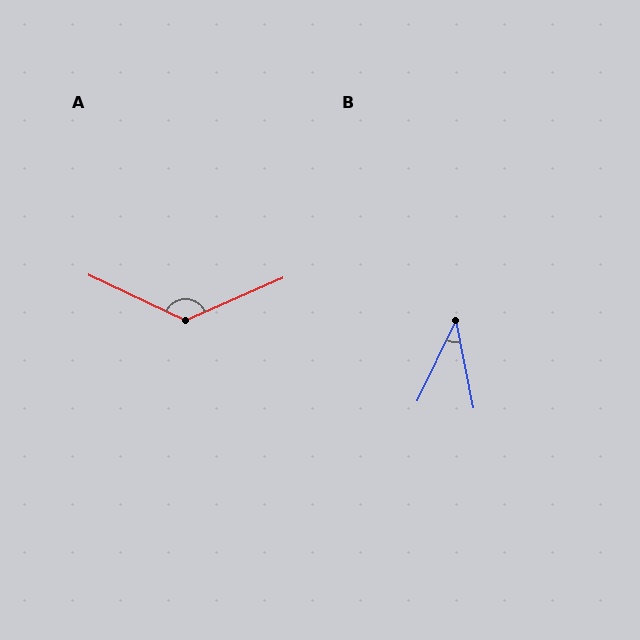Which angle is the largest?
A, at approximately 131 degrees.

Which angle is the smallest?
B, at approximately 37 degrees.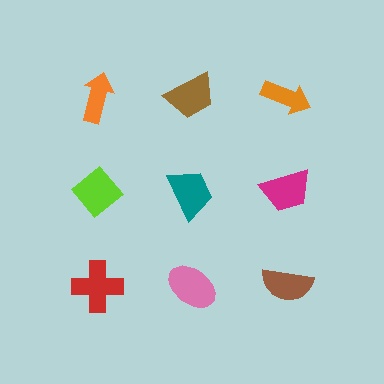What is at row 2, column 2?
A teal trapezoid.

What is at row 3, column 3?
A brown semicircle.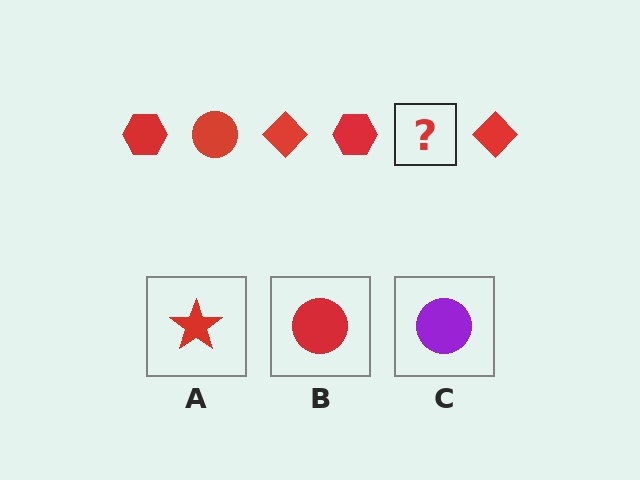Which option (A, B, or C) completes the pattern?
B.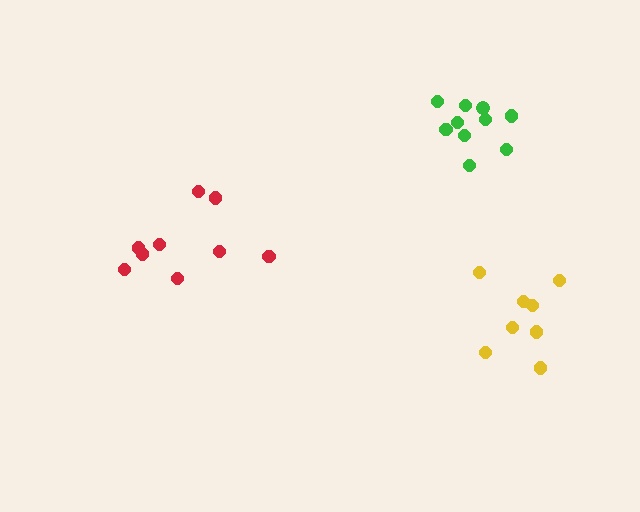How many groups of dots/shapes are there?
There are 3 groups.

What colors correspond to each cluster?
The clusters are colored: red, green, yellow.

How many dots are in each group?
Group 1: 9 dots, Group 2: 10 dots, Group 3: 8 dots (27 total).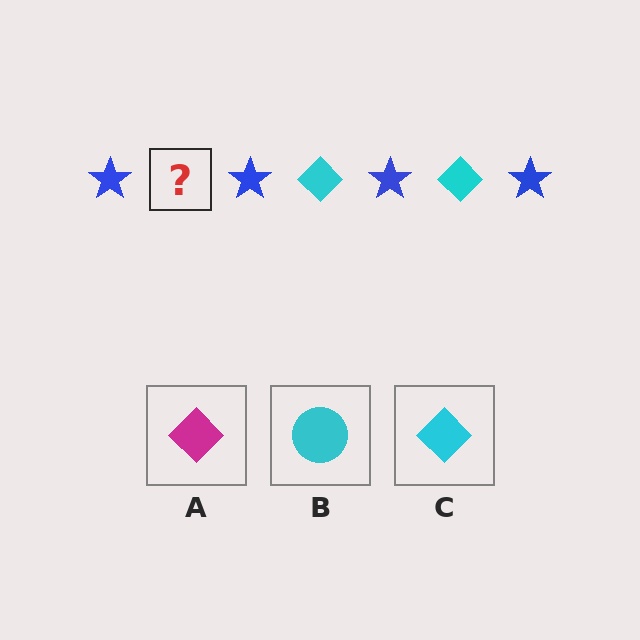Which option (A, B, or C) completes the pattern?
C.